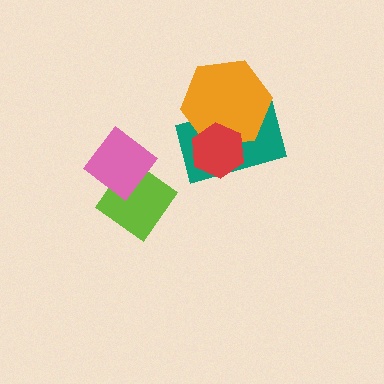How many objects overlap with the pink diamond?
1 object overlaps with the pink diamond.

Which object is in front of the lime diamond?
The pink diamond is in front of the lime diamond.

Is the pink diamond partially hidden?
No, no other shape covers it.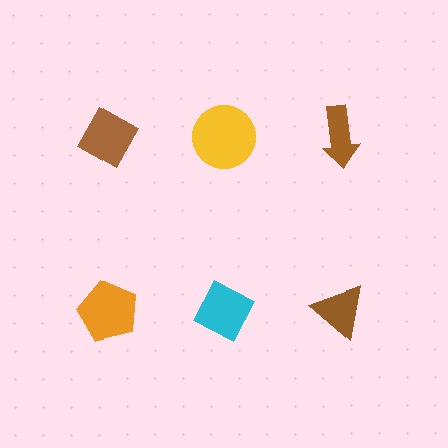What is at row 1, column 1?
A brown diamond.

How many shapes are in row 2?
3 shapes.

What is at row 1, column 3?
A brown arrow.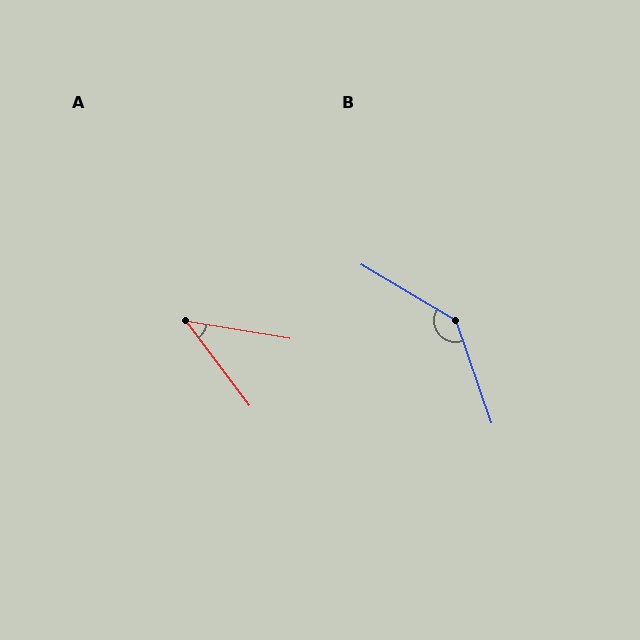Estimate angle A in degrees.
Approximately 44 degrees.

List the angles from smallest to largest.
A (44°), B (140°).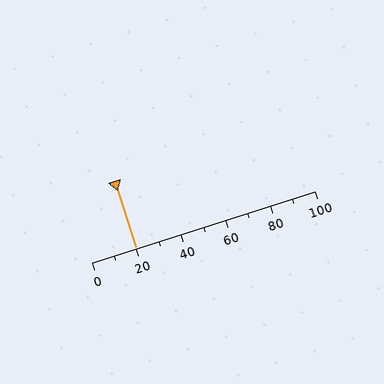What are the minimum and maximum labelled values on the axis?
The axis runs from 0 to 100.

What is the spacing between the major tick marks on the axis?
The major ticks are spaced 20 apart.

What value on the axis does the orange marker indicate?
The marker indicates approximately 20.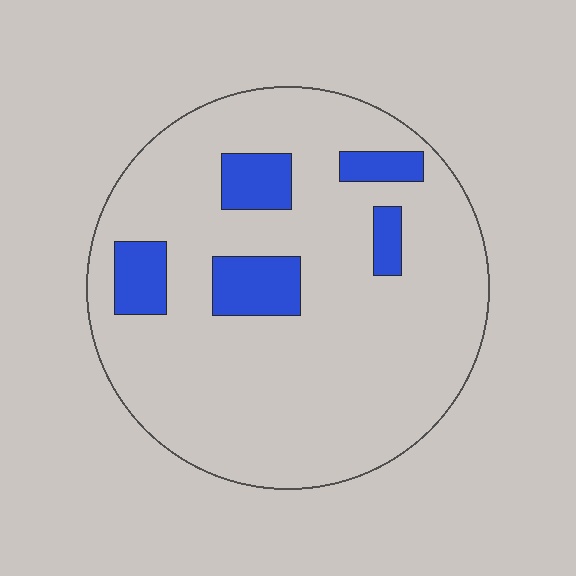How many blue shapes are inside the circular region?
5.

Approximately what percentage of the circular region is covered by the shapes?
Approximately 15%.